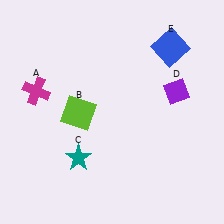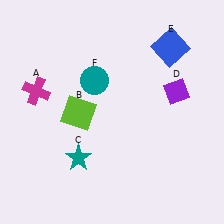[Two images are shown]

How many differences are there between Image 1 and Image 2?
There is 1 difference between the two images.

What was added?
A teal circle (F) was added in Image 2.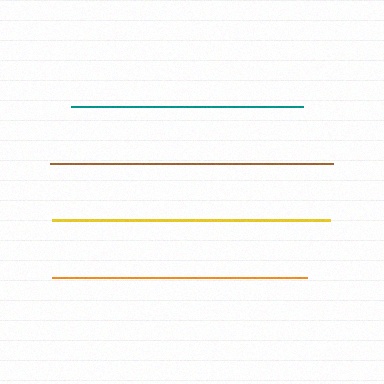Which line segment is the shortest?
The teal line is the shortest at approximately 232 pixels.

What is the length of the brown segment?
The brown segment is approximately 283 pixels long.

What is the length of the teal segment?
The teal segment is approximately 232 pixels long.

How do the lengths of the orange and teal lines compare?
The orange and teal lines are approximately the same length.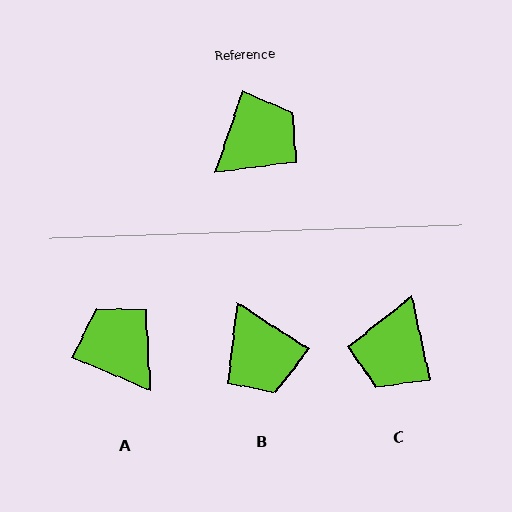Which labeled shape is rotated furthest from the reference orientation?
C, about 149 degrees away.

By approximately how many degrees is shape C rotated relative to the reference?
Approximately 149 degrees clockwise.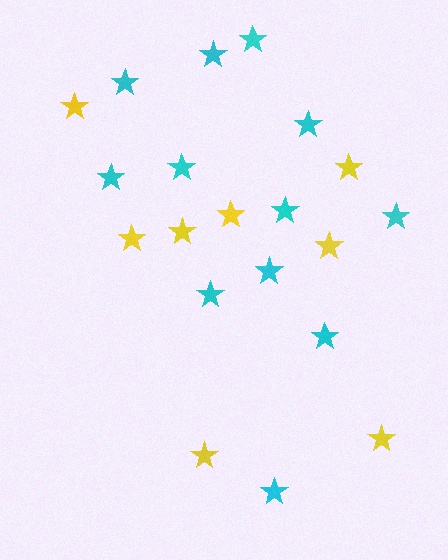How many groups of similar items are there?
There are 2 groups: one group of yellow stars (8) and one group of cyan stars (12).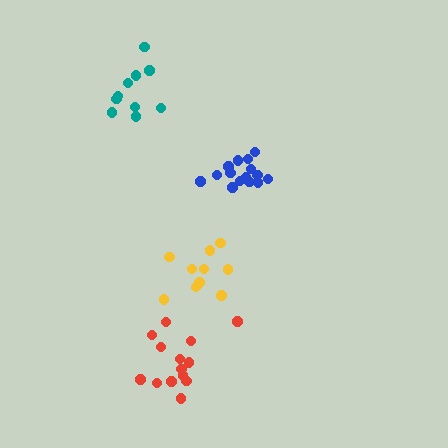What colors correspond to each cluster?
The clusters are colored: teal, red, yellow, blue.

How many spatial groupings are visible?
There are 4 spatial groupings.